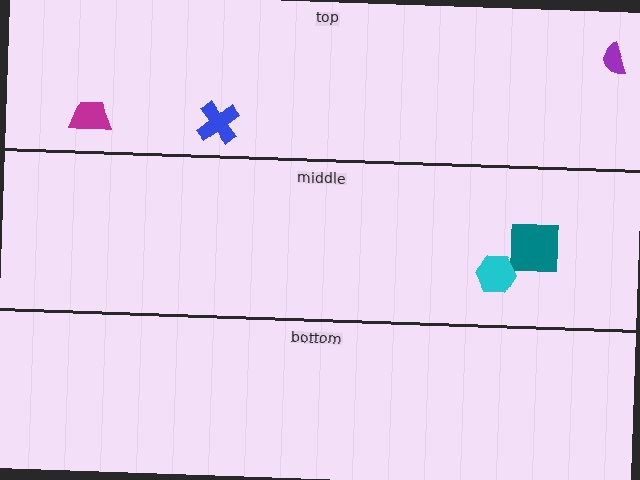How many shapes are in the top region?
3.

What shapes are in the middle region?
The teal square, the cyan hexagon.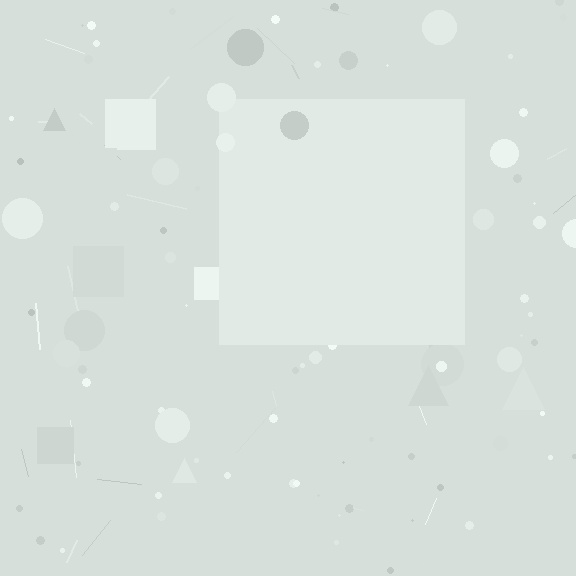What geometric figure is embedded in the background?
A square is embedded in the background.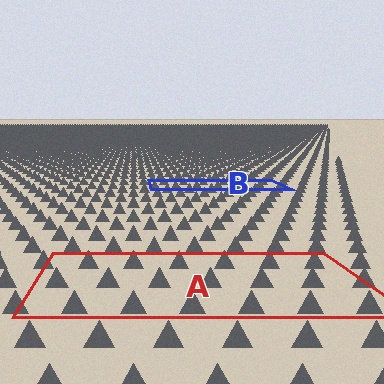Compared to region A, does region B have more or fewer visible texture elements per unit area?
Region B has more texture elements per unit area — they are packed more densely because it is farther away.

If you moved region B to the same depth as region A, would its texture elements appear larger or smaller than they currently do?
They would appear larger. At a closer depth, the same texture elements are projected at a bigger on-screen size.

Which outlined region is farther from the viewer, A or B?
Region B is farther from the viewer — the texture elements inside it appear smaller and more densely packed.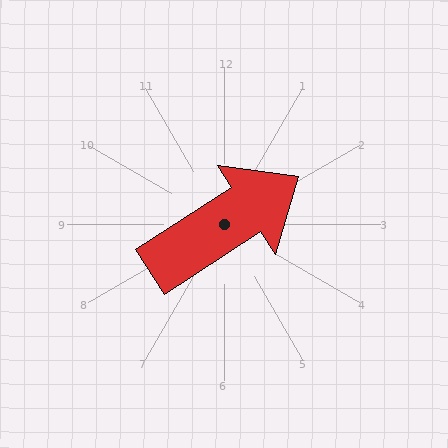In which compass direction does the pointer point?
Northeast.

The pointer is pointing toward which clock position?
Roughly 2 o'clock.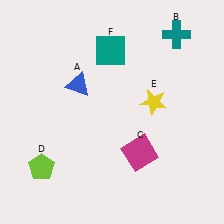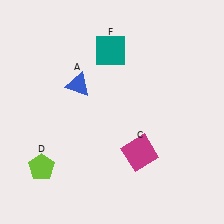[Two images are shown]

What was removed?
The teal cross (B), the yellow star (E) were removed in Image 2.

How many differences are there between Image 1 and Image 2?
There are 2 differences between the two images.